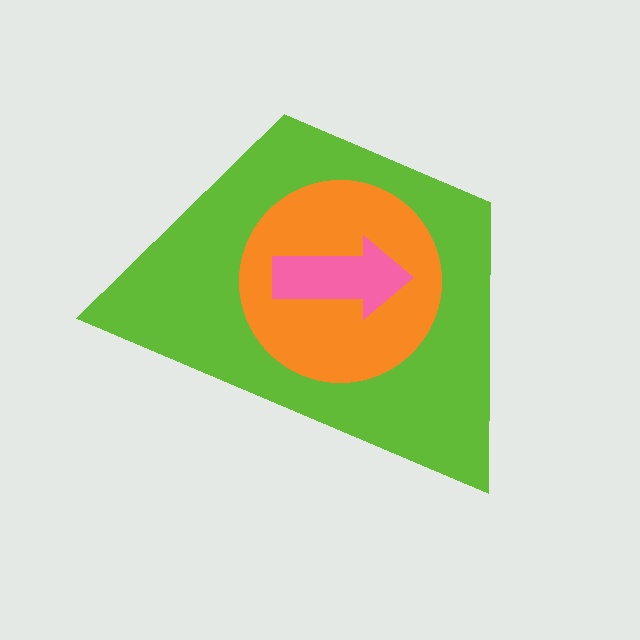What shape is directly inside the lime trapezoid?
The orange circle.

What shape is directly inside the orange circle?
The pink arrow.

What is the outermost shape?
The lime trapezoid.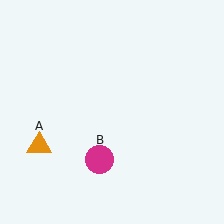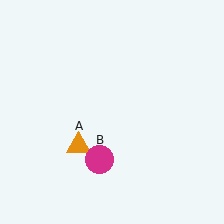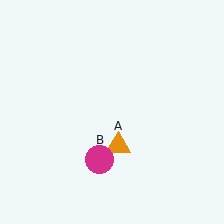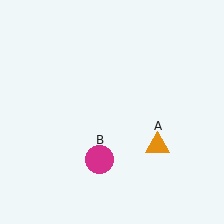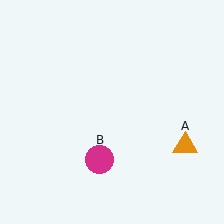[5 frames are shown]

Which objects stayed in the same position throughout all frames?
Magenta circle (object B) remained stationary.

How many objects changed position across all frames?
1 object changed position: orange triangle (object A).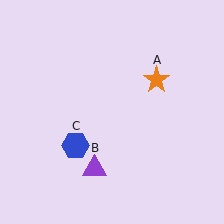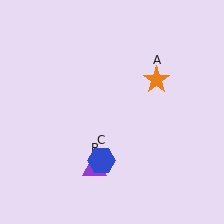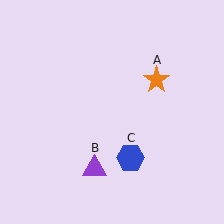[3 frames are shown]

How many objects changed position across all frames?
1 object changed position: blue hexagon (object C).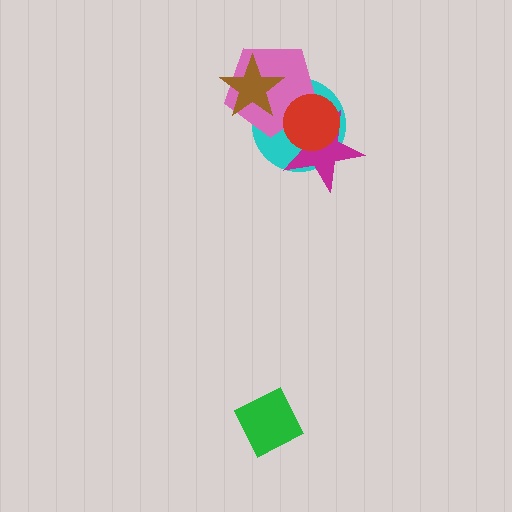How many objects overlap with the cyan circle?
4 objects overlap with the cyan circle.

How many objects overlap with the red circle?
3 objects overlap with the red circle.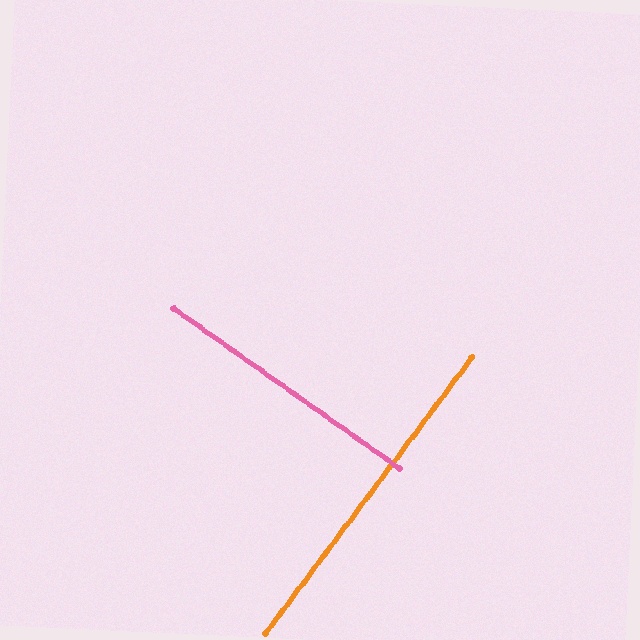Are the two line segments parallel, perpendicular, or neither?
Perpendicular — they meet at approximately 88°.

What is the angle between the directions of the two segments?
Approximately 88 degrees.